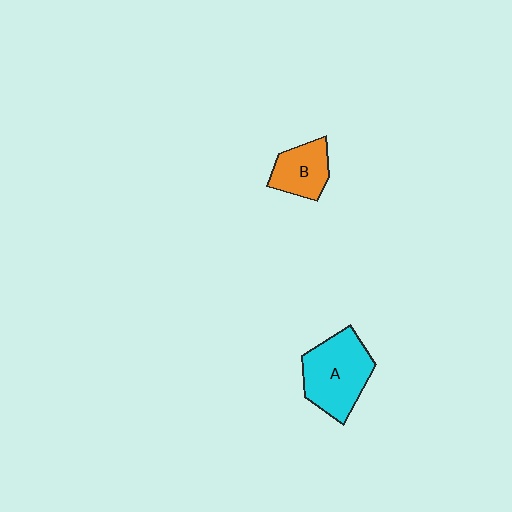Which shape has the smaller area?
Shape B (orange).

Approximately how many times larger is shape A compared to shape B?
Approximately 1.7 times.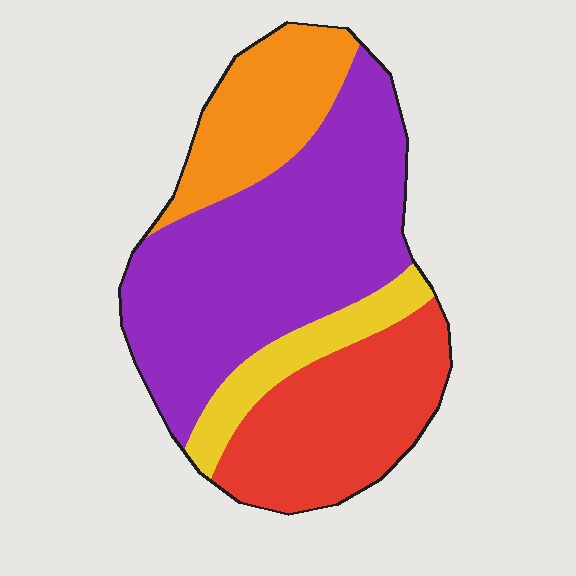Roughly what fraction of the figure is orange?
Orange takes up about one sixth (1/6) of the figure.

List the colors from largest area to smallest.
From largest to smallest: purple, red, orange, yellow.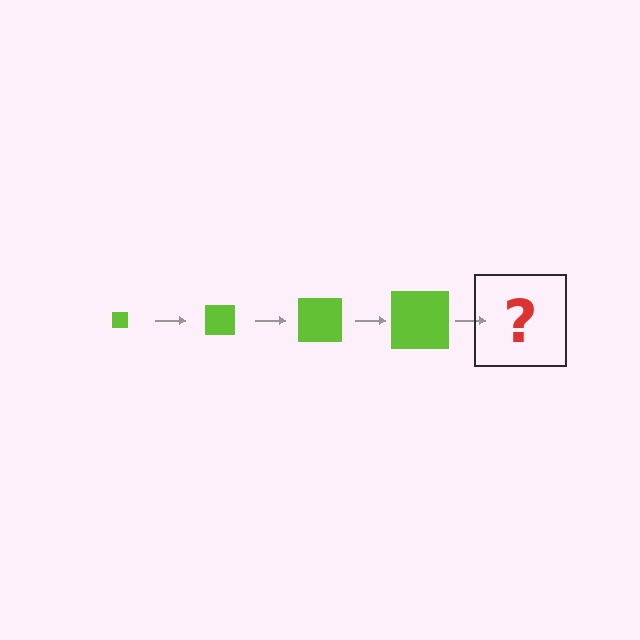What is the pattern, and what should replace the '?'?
The pattern is that the square gets progressively larger each step. The '?' should be a lime square, larger than the previous one.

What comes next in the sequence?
The next element should be a lime square, larger than the previous one.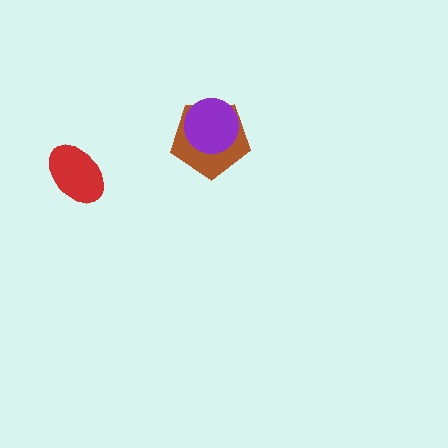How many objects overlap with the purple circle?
1 object overlaps with the purple circle.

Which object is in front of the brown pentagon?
The purple circle is in front of the brown pentagon.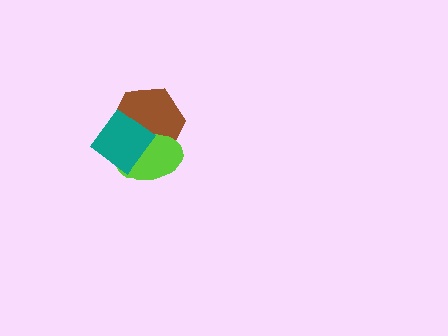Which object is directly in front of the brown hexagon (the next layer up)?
The lime ellipse is directly in front of the brown hexagon.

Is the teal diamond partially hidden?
No, no other shape covers it.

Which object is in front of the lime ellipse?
The teal diamond is in front of the lime ellipse.